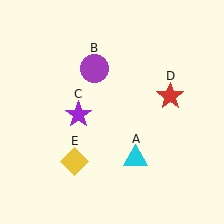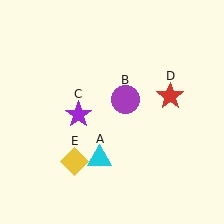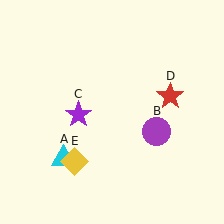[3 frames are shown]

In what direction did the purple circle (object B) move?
The purple circle (object B) moved down and to the right.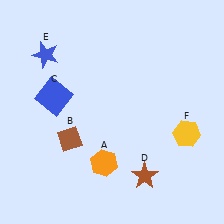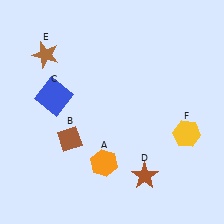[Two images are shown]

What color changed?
The star (E) changed from blue in Image 1 to brown in Image 2.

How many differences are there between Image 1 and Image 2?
There is 1 difference between the two images.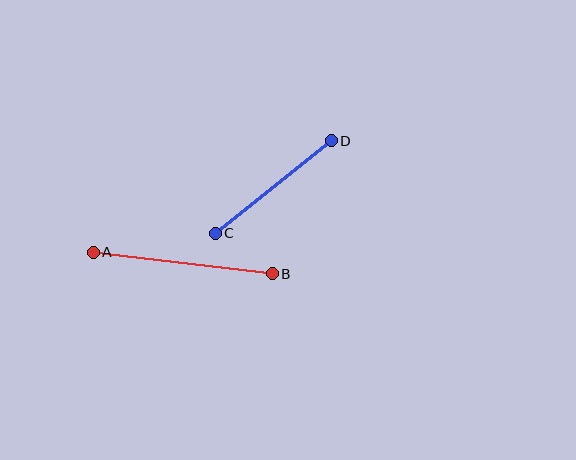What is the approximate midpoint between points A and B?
The midpoint is at approximately (183, 263) pixels.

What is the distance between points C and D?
The distance is approximately 148 pixels.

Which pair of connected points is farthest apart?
Points A and B are farthest apart.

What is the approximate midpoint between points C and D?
The midpoint is at approximately (273, 187) pixels.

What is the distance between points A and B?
The distance is approximately 180 pixels.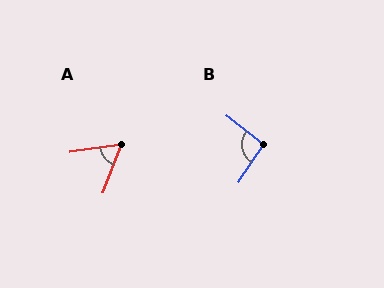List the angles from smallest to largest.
A (61°), B (94°).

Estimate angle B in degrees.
Approximately 94 degrees.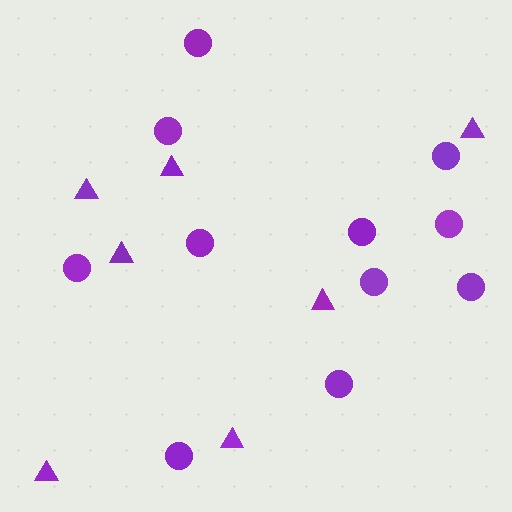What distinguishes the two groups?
There are 2 groups: one group of triangles (7) and one group of circles (11).